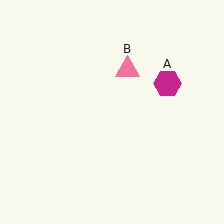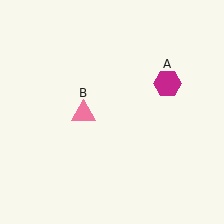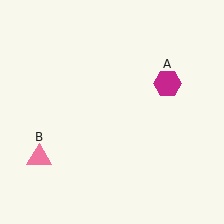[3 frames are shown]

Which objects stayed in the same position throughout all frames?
Magenta hexagon (object A) remained stationary.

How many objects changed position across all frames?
1 object changed position: pink triangle (object B).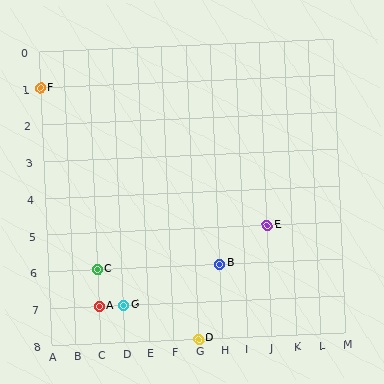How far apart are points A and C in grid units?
Points A and C are 1 row apart.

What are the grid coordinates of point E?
Point E is at grid coordinates (J, 5).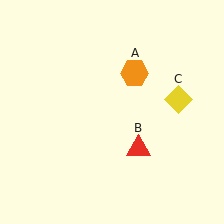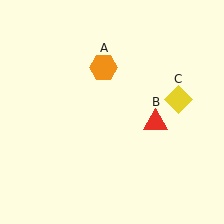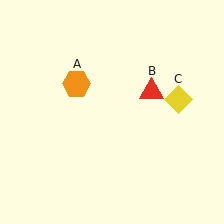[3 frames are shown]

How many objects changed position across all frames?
2 objects changed position: orange hexagon (object A), red triangle (object B).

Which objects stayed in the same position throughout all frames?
Yellow diamond (object C) remained stationary.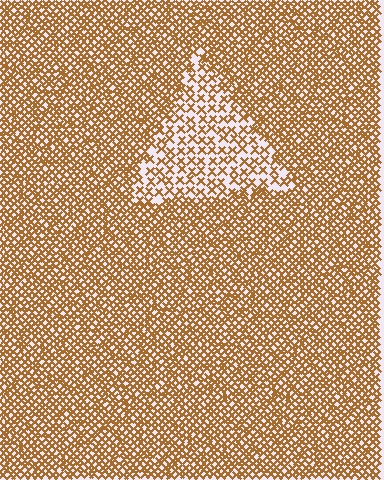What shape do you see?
I see a triangle.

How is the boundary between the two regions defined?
The boundary is defined by a change in element density (approximately 2.2x ratio). All elements are the same color, size, and shape.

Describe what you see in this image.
The image contains small brown elements arranged at two different densities. A triangle-shaped region is visible where the elements are less densely packed than the surrounding area.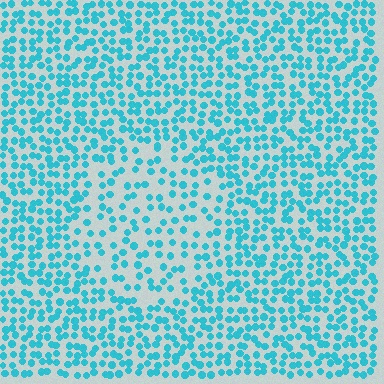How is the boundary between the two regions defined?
The boundary is defined by a change in element density (approximately 1.7x ratio). All elements are the same color, size, and shape.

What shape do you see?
I see a circle.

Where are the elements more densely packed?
The elements are more densely packed outside the circle boundary.